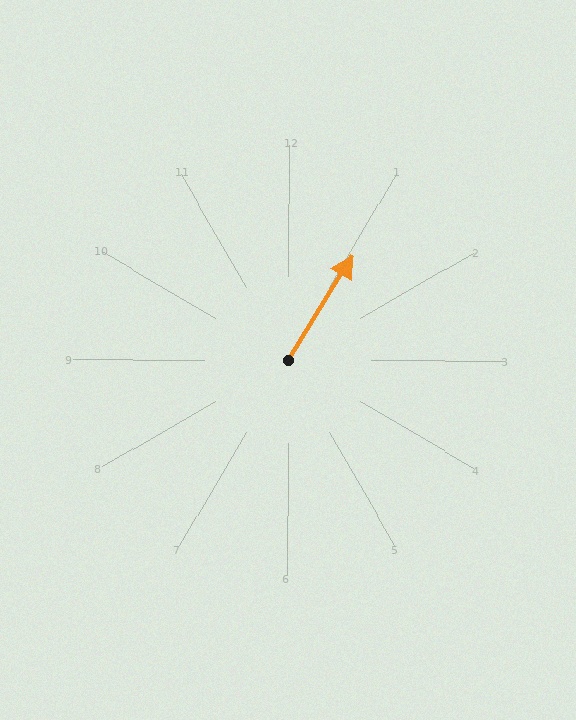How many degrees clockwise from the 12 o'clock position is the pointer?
Approximately 32 degrees.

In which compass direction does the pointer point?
Northeast.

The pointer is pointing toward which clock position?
Roughly 1 o'clock.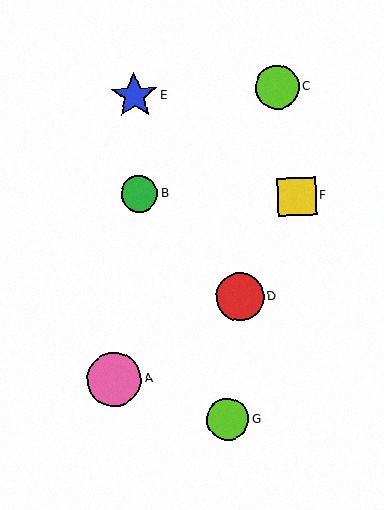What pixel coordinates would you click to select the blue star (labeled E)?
Click at (134, 96) to select the blue star E.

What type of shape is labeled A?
Shape A is a pink circle.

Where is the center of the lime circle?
The center of the lime circle is at (228, 420).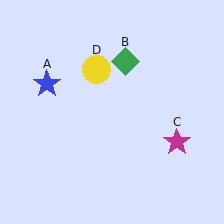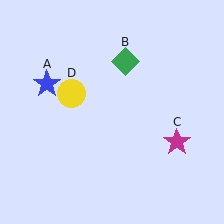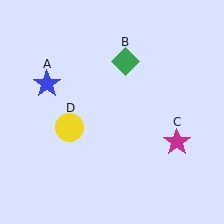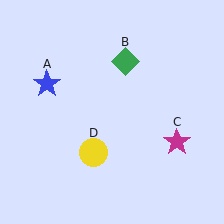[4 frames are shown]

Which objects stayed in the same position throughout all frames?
Blue star (object A) and green diamond (object B) and magenta star (object C) remained stationary.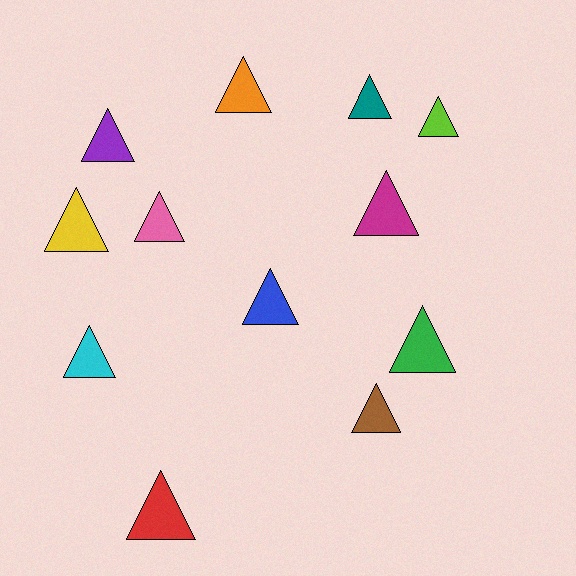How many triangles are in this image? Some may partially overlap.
There are 12 triangles.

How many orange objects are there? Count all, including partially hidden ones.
There is 1 orange object.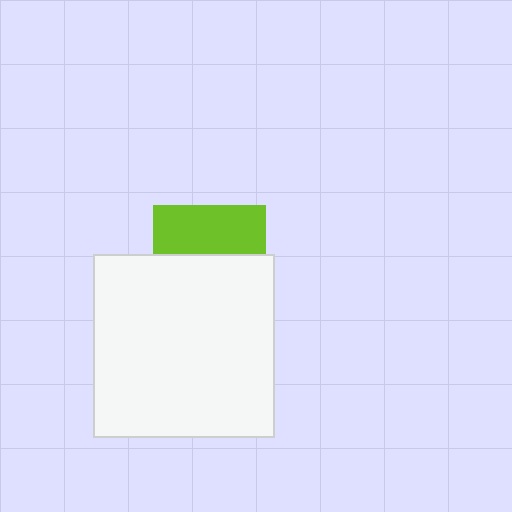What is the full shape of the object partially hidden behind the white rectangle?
The partially hidden object is a lime square.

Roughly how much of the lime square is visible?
A small part of it is visible (roughly 43%).